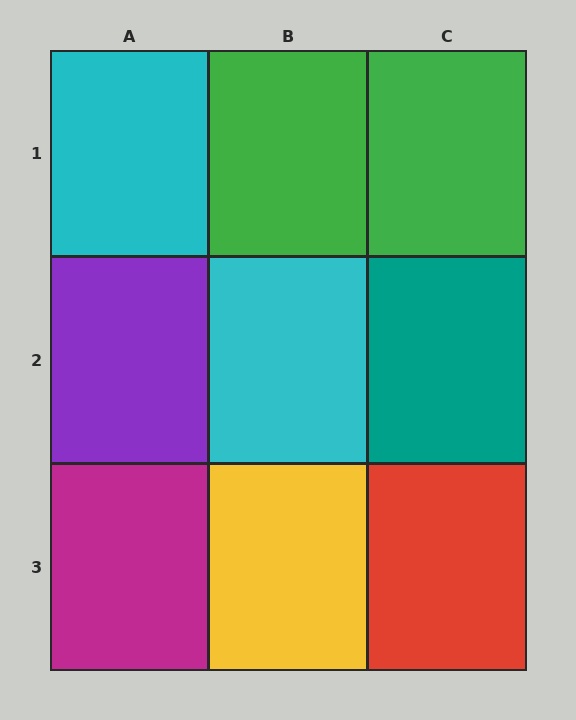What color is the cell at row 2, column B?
Cyan.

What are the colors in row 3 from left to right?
Magenta, yellow, red.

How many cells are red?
1 cell is red.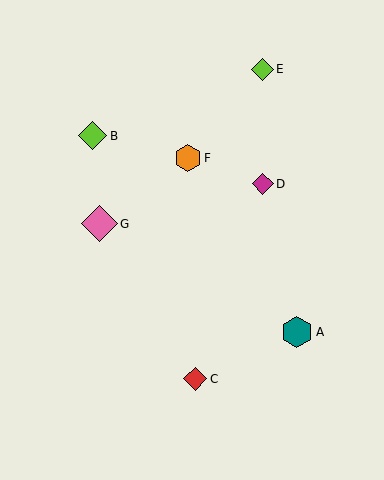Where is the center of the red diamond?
The center of the red diamond is at (195, 379).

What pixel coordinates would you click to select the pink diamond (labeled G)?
Click at (99, 224) to select the pink diamond G.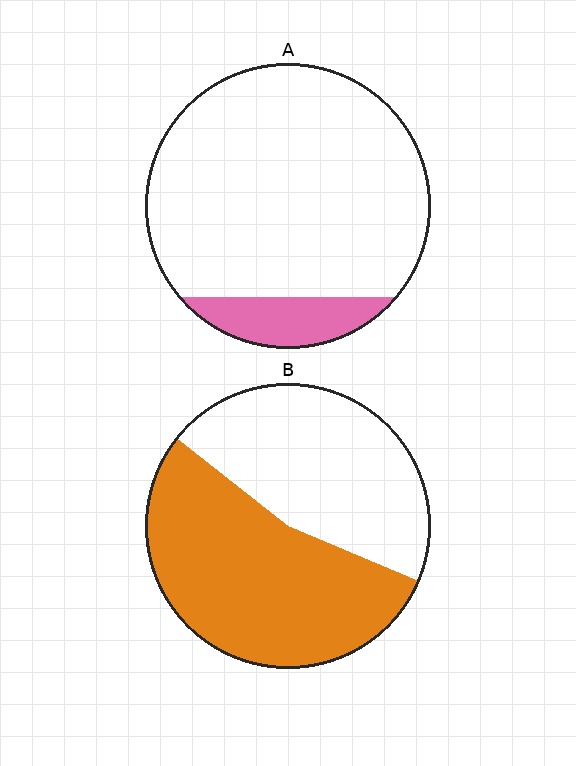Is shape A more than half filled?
No.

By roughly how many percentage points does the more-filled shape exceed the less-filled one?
By roughly 40 percentage points (B over A).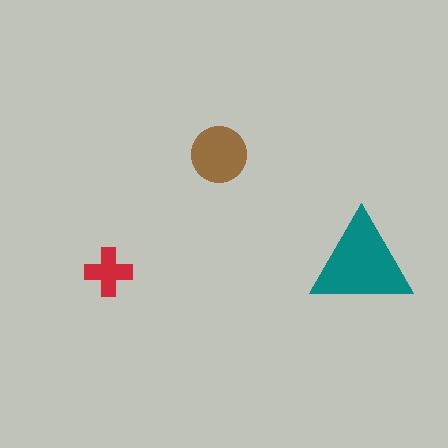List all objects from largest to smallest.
The teal triangle, the brown circle, the red cross.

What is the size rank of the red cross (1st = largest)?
3rd.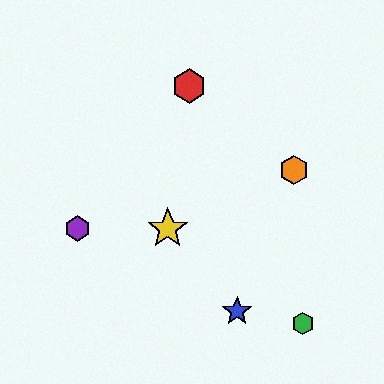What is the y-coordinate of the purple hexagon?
The purple hexagon is at y≈229.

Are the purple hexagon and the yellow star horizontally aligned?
Yes, both are at y≈229.